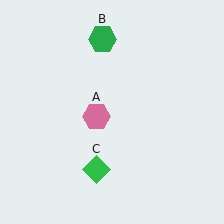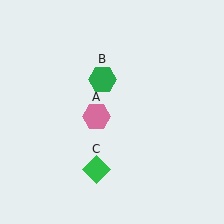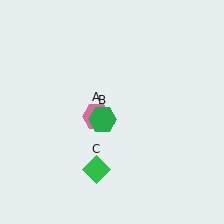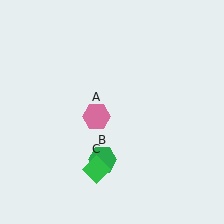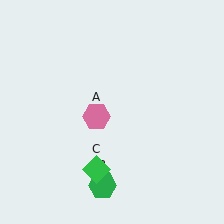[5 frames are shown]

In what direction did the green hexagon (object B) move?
The green hexagon (object B) moved down.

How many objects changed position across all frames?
1 object changed position: green hexagon (object B).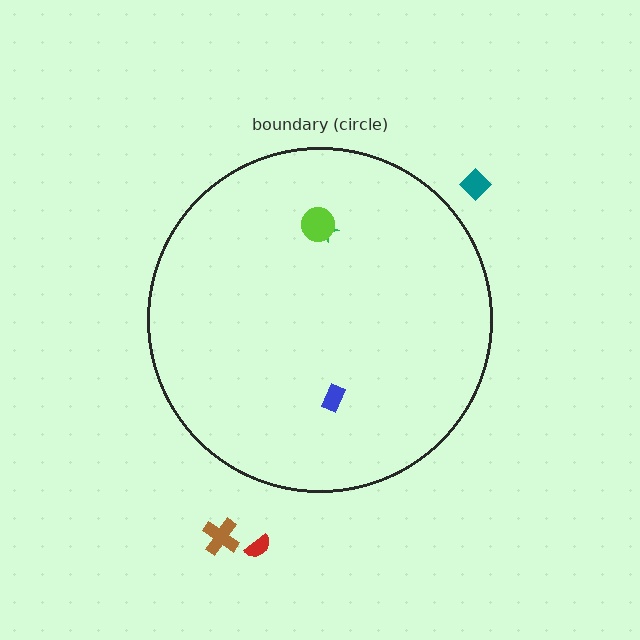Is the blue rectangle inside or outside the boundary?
Inside.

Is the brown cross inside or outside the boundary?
Outside.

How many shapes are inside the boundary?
3 inside, 3 outside.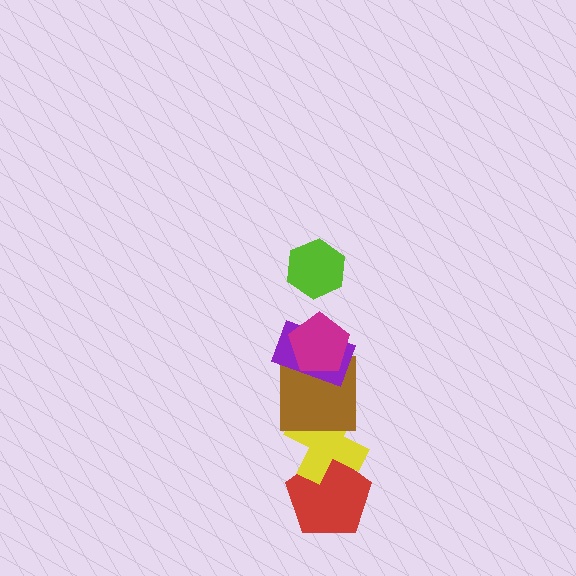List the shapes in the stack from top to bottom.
From top to bottom: the lime hexagon, the magenta pentagon, the purple rectangle, the brown square, the yellow cross, the red pentagon.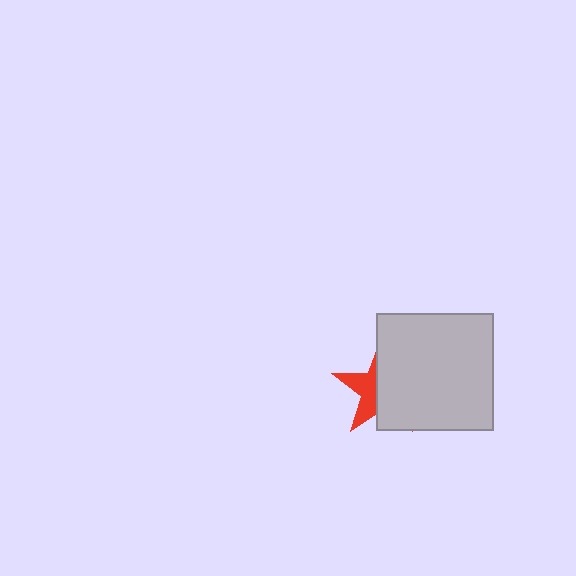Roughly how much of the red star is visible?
A small part of it is visible (roughly 38%).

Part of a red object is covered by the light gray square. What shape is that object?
It is a star.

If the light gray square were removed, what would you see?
You would see the complete red star.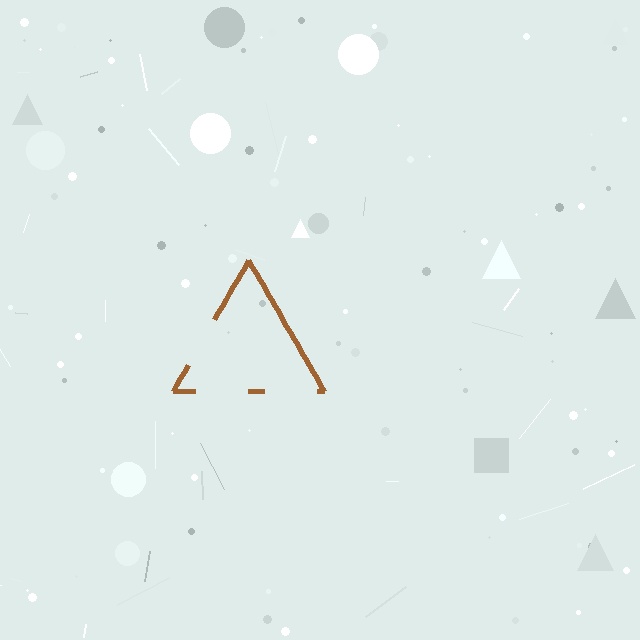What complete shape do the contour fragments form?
The contour fragments form a triangle.